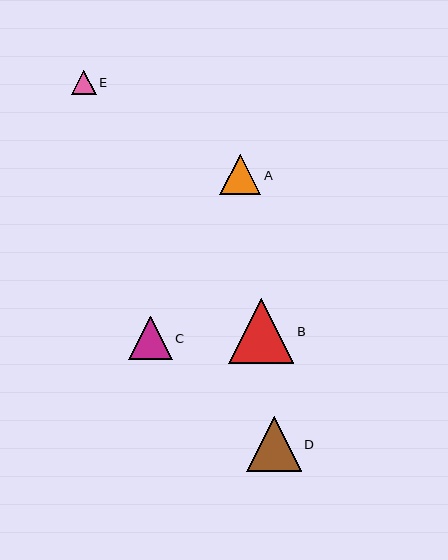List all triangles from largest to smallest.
From largest to smallest: B, D, C, A, E.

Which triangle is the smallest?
Triangle E is the smallest with a size of approximately 24 pixels.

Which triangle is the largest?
Triangle B is the largest with a size of approximately 65 pixels.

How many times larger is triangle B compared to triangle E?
Triangle B is approximately 2.7 times the size of triangle E.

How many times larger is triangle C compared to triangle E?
Triangle C is approximately 1.8 times the size of triangle E.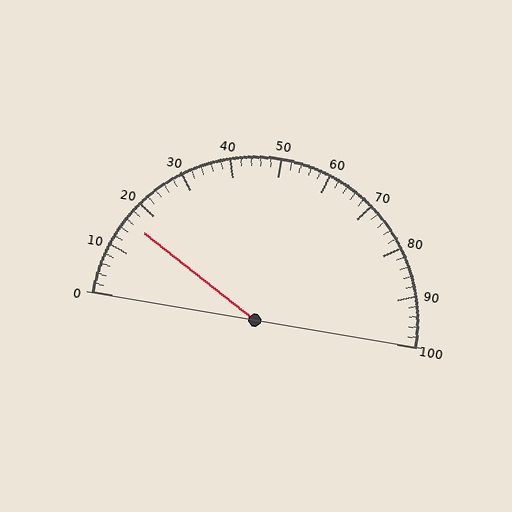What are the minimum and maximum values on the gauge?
The gauge ranges from 0 to 100.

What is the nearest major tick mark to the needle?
The nearest major tick mark is 20.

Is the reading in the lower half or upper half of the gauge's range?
The reading is in the lower half of the range (0 to 100).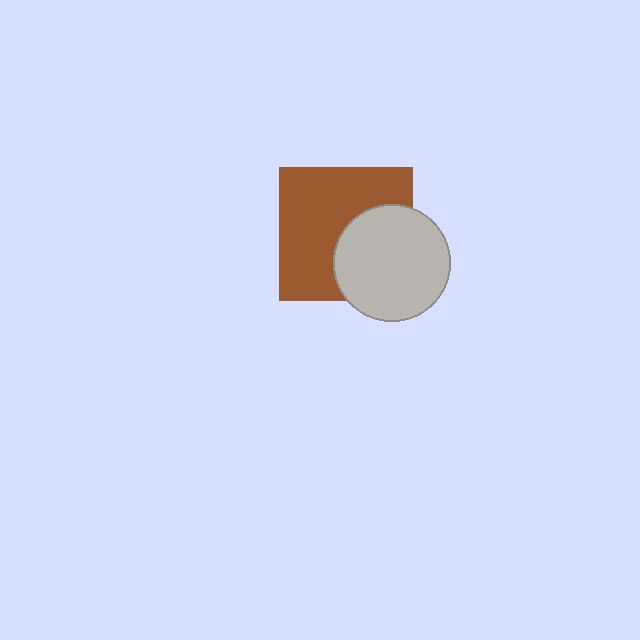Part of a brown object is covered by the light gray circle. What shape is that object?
It is a square.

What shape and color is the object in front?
The object in front is a light gray circle.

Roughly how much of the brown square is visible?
About half of it is visible (roughly 62%).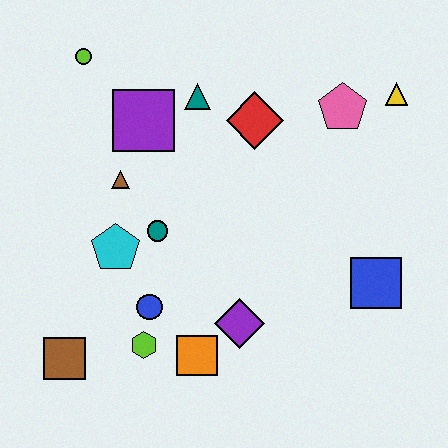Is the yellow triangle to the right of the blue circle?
Yes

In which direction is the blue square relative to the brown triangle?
The blue square is to the right of the brown triangle.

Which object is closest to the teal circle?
The cyan pentagon is closest to the teal circle.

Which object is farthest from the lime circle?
The blue square is farthest from the lime circle.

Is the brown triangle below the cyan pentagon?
No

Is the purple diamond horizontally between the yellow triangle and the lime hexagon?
Yes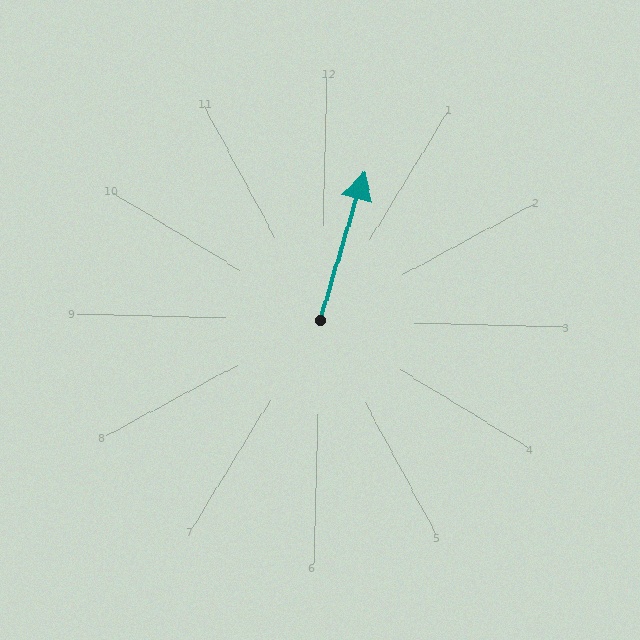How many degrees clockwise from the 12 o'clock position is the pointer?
Approximately 15 degrees.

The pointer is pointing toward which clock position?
Roughly 1 o'clock.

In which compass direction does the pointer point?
North.